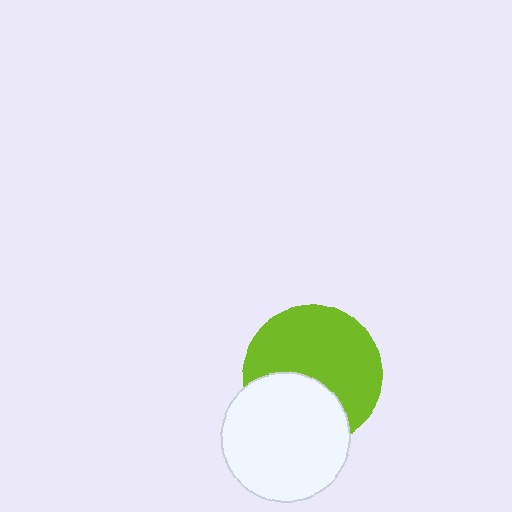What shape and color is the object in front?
The object in front is a white circle.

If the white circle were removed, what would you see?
You would see the complete lime circle.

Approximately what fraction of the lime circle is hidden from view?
Roughly 36% of the lime circle is hidden behind the white circle.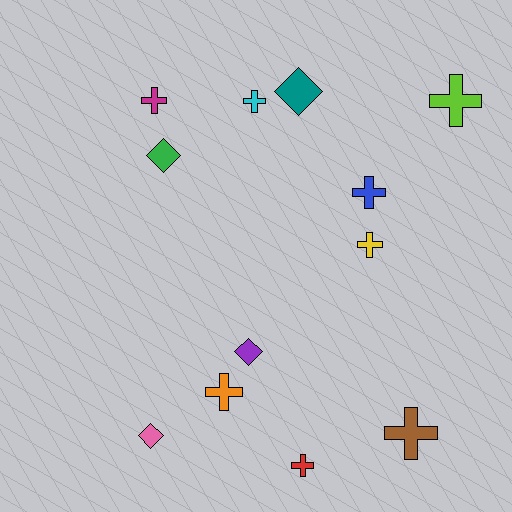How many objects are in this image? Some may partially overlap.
There are 12 objects.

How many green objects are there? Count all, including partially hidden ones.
There is 1 green object.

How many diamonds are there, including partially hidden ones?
There are 4 diamonds.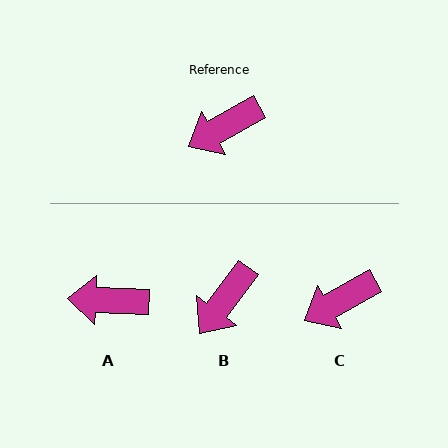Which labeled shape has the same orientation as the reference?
C.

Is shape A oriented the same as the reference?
No, it is off by about 31 degrees.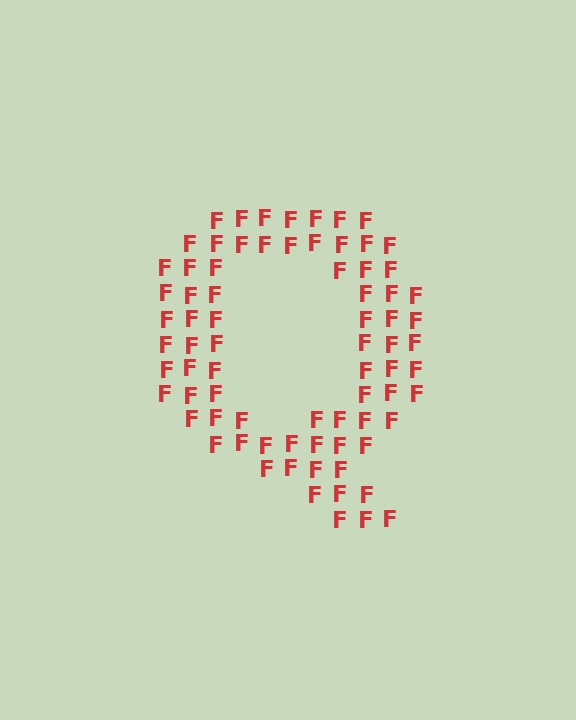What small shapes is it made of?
It is made of small letter F's.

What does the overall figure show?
The overall figure shows the letter Q.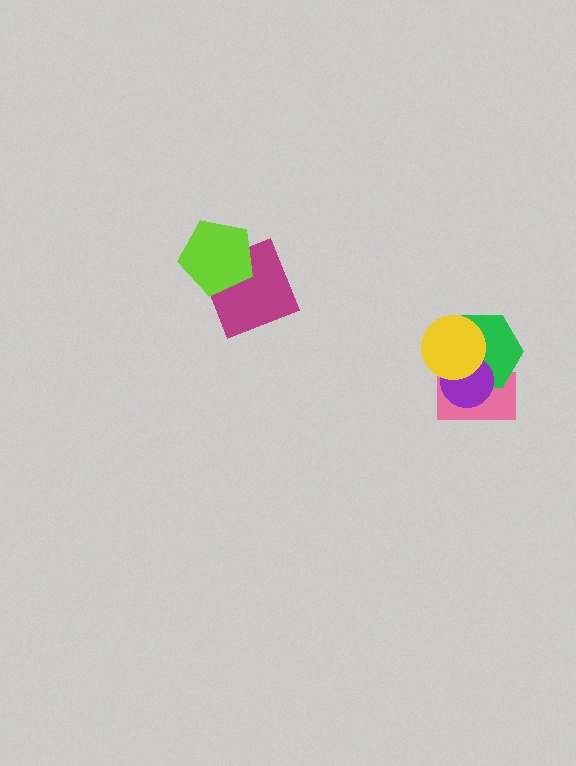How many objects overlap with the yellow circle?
3 objects overlap with the yellow circle.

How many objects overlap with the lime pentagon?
1 object overlaps with the lime pentagon.